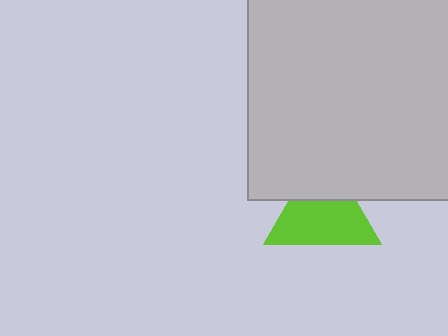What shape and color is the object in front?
The object in front is a light gray square.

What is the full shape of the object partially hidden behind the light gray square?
The partially hidden object is a lime triangle.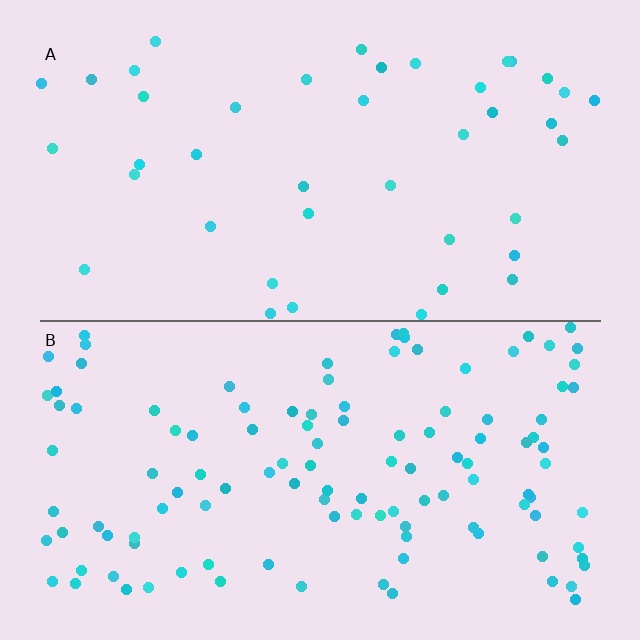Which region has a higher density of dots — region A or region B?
B (the bottom).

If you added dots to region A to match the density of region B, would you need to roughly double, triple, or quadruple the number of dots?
Approximately triple.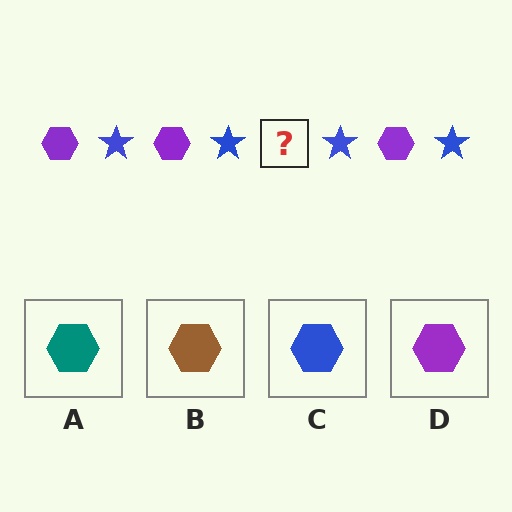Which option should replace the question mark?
Option D.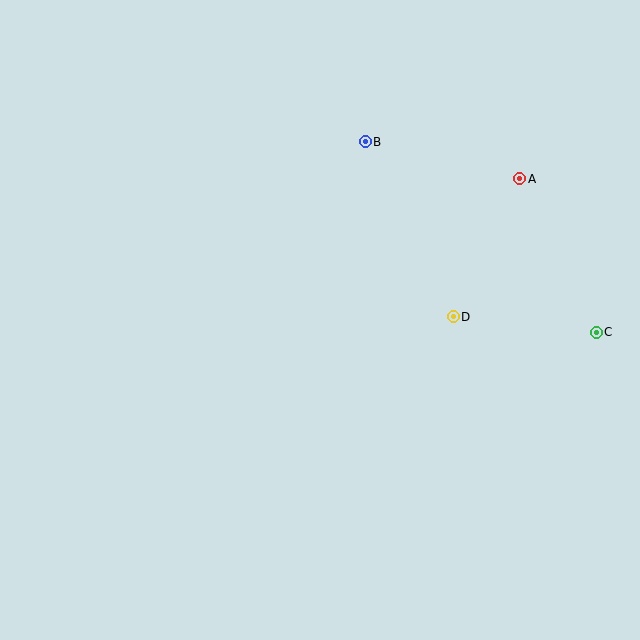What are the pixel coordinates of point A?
Point A is at (520, 179).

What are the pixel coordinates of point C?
Point C is at (596, 332).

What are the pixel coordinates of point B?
Point B is at (365, 142).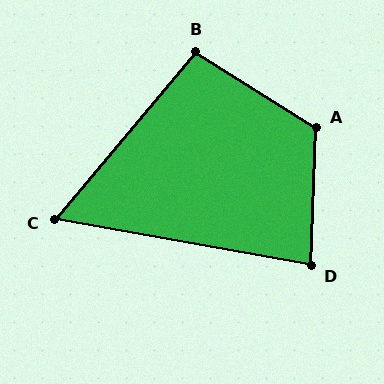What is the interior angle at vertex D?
Approximately 82 degrees (acute).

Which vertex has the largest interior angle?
A, at approximately 120 degrees.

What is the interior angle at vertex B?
Approximately 98 degrees (obtuse).